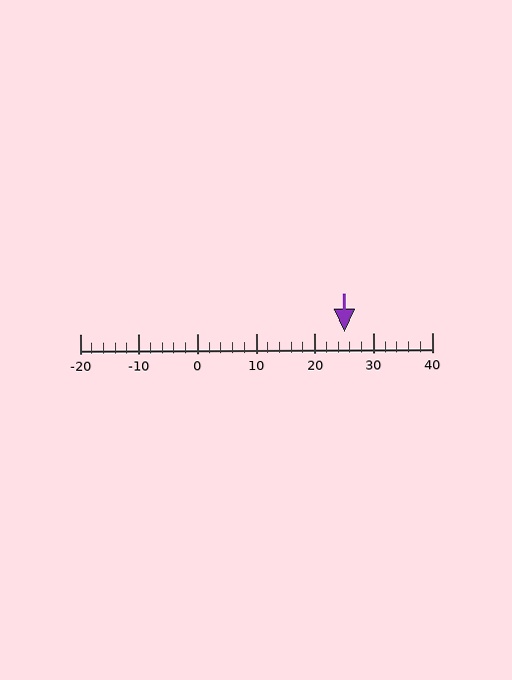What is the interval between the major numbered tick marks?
The major tick marks are spaced 10 units apart.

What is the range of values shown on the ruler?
The ruler shows values from -20 to 40.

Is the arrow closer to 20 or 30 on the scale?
The arrow is closer to 30.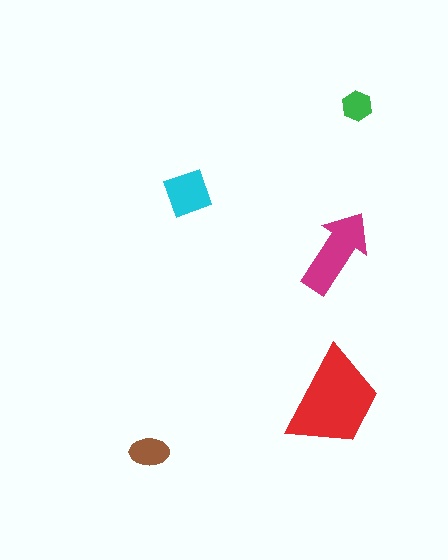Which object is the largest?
The red trapezoid.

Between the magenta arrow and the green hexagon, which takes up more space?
The magenta arrow.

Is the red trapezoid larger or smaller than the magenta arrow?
Larger.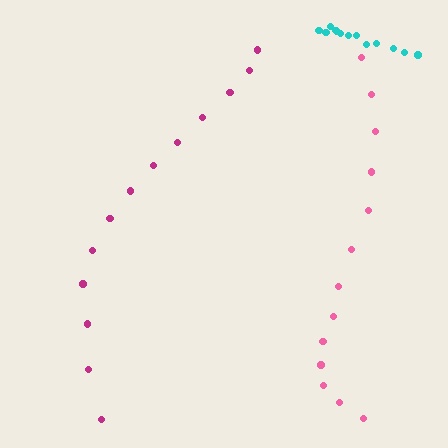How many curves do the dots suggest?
There are 3 distinct paths.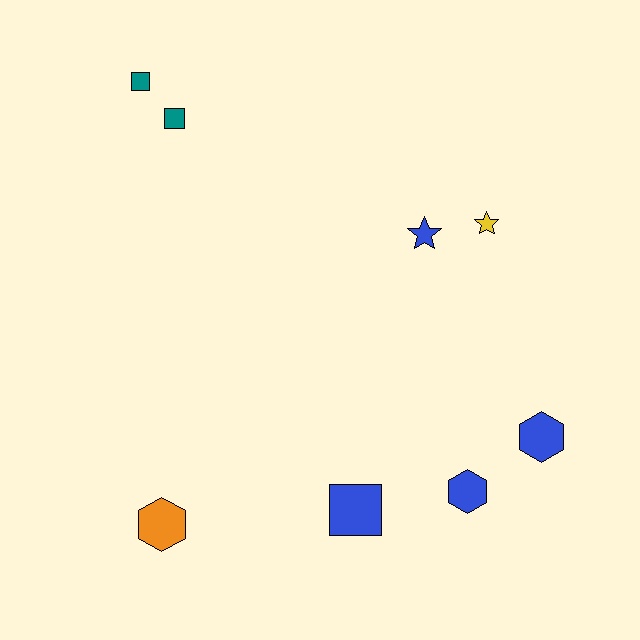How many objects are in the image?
There are 8 objects.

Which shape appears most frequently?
Hexagon, with 3 objects.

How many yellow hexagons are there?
There are no yellow hexagons.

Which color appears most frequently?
Blue, with 4 objects.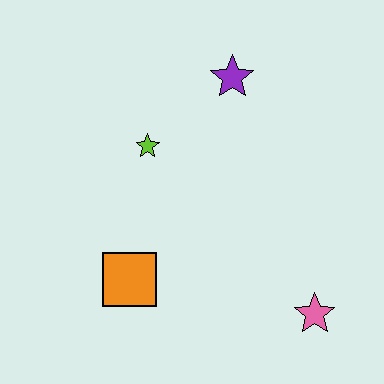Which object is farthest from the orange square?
The purple star is farthest from the orange square.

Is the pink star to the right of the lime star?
Yes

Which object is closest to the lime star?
The purple star is closest to the lime star.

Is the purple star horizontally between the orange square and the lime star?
No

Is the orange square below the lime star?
Yes